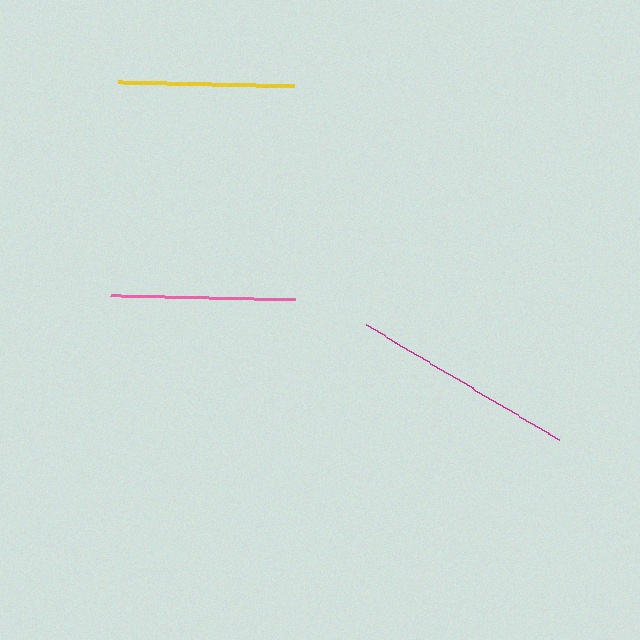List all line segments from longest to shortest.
From longest to shortest: magenta, pink, yellow.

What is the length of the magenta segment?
The magenta segment is approximately 226 pixels long.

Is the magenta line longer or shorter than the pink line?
The magenta line is longer than the pink line.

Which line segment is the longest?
The magenta line is the longest at approximately 226 pixels.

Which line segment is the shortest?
The yellow line is the shortest at approximately 176 pixels.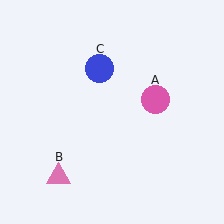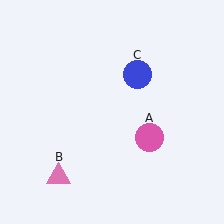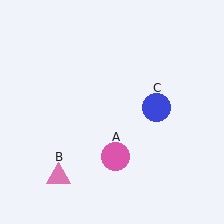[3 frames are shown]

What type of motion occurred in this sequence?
The pink circle (object A), blue circle (object C) rotated clockwise around the center of the scene.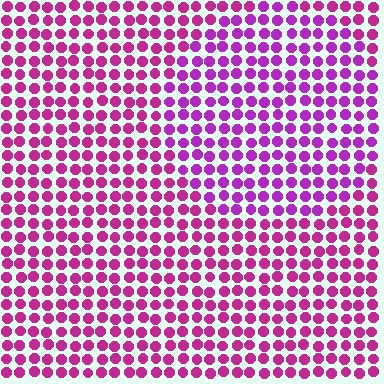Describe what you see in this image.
The image is filled with small magenta elements in a uniform arrangement. A circle-shaped region is visible where the elements are tinted to a slightly different hue, forming a subtle color boundary.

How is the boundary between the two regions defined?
The boundary is defined purely by a slight shift in hue (about 24 degrees). Spacing, size, and orientation are identical on both sides.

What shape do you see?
I see a circle.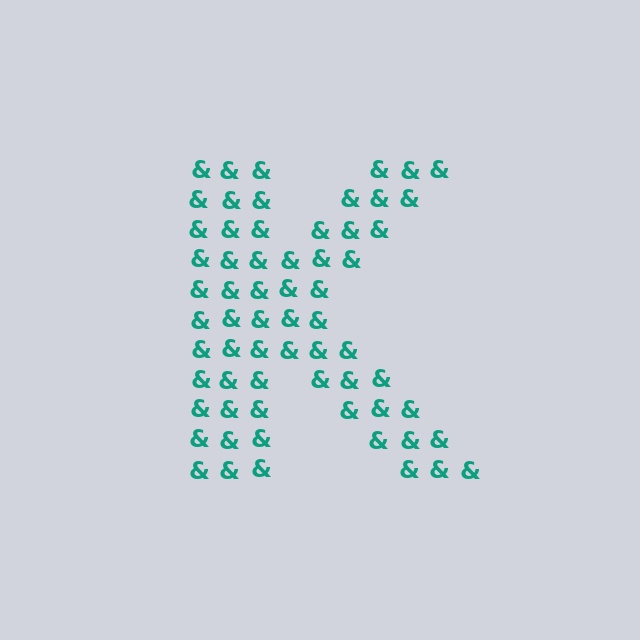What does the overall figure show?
The overall figure shows the letter K.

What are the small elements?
The small elements are ampersands.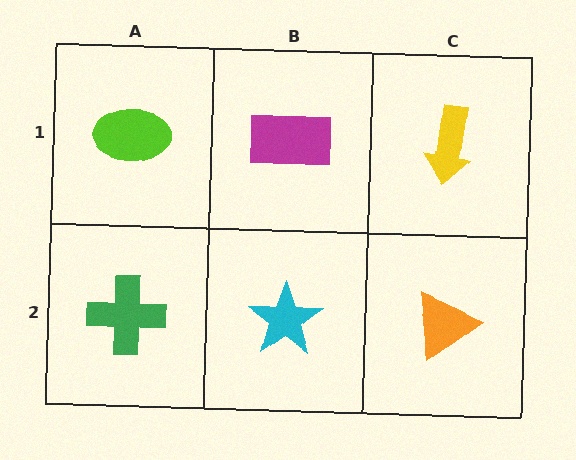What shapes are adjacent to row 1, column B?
A cyan star (row 2, column B), a lime ellipse (row 1, column A), a yellow arrow (row 1, column C).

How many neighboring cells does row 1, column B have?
3.